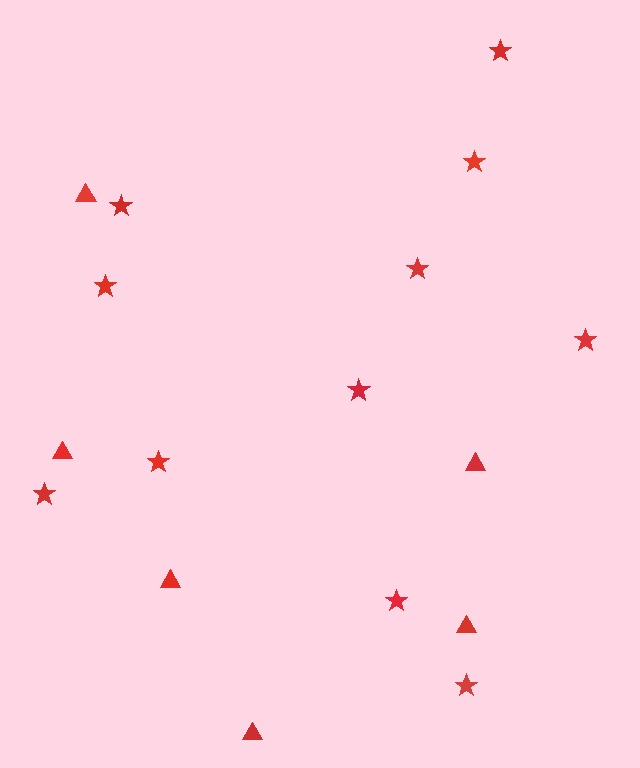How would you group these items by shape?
There are 2 groups: one group of triangles (6) and one group of stars (11).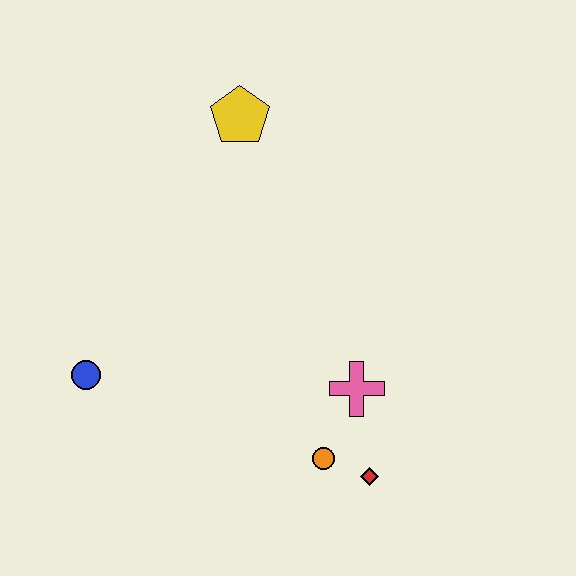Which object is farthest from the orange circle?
The yellow pentagon is farthest from the orange circle.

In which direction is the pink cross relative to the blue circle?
The pink cross is to the right of the blue circle.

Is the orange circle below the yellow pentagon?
Yes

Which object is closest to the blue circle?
The orange circle is closest to the blue circle.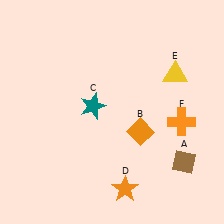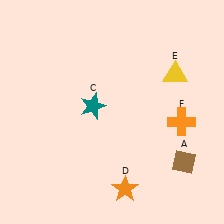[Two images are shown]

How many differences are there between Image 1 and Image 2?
There is 1 difference between the two images.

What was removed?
The orange diamond (B) was removed in Image 2.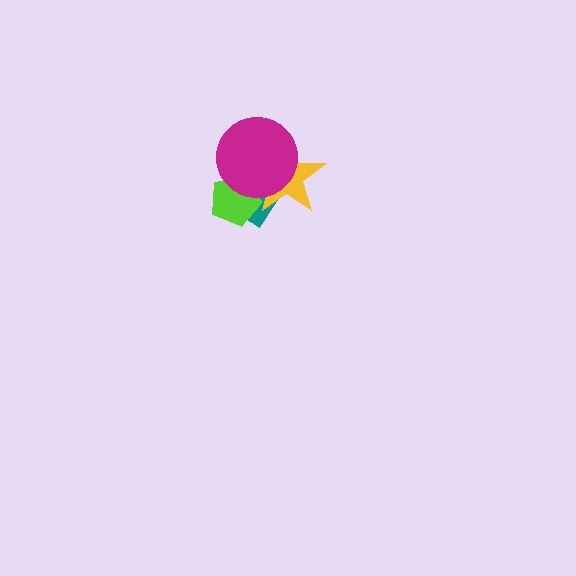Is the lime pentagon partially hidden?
Yes, it is partially covered by another shape.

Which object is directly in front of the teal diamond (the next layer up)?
The yellow star is directly in front of the teal diamond.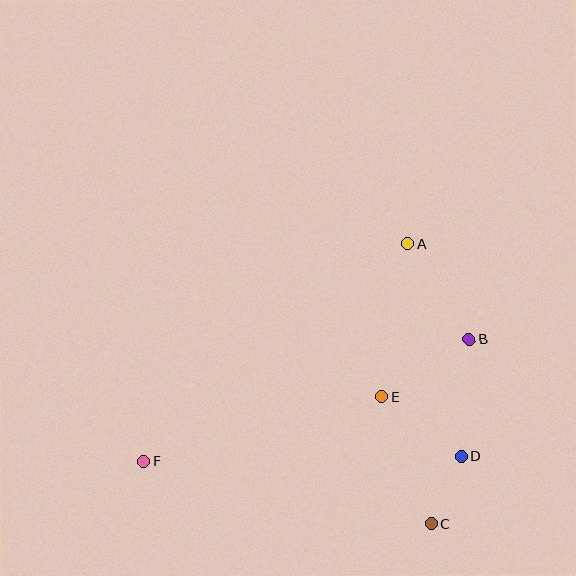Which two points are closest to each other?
Points C and D are closest to each other.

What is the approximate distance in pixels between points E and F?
The distance between E and F is approximately 247 pixels.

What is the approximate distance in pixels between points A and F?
The distance between A and F is approximately 342 pixels.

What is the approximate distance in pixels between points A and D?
The distance between A and D is approximately 220 pixels.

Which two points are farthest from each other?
Points B and F are farthest from each other.